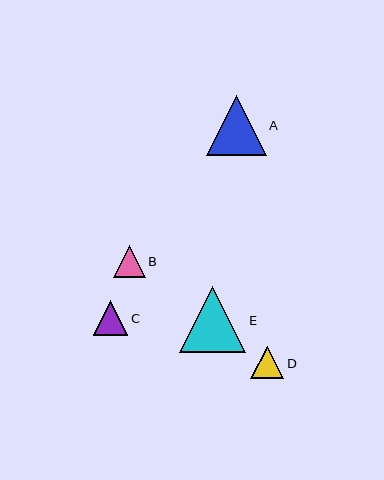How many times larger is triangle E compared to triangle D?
Triangle E is approximately 2.0 times the size of triangle D.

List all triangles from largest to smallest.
From largest to smallest: E, A, C, D, B.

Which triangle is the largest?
Triangle E is the largest with a size of approximately 66 pixels.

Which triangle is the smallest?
Triangle B is the smallest with a size of approximately 32 pixels.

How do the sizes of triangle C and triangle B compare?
Triangle C and triangle B are approximately the same size.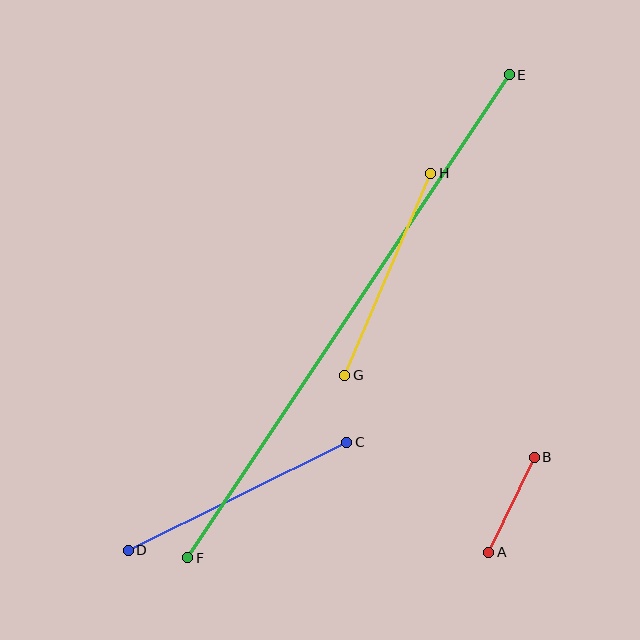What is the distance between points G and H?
The distance is approximately 220 pixels.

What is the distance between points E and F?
The distance is approximately 580 pixels.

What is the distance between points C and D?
The distance is approximately 244 pixels.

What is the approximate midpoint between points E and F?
The midpoint is at approximately (349, 316) pixels.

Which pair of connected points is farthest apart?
Points E and F are farthest apart.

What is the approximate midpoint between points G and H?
The midpoint is at approximately (388, 274) pixels.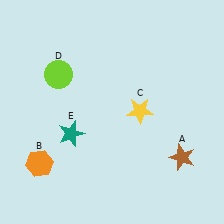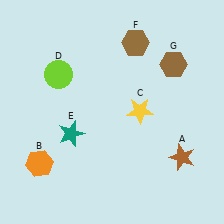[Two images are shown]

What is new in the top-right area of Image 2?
A brown hexagon (G) was added in the top-right area of Image 2.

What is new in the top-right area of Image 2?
A brown hexagon (F) was added in the top-right area of Image 2.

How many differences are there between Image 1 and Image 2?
There are 2 differences between the two images.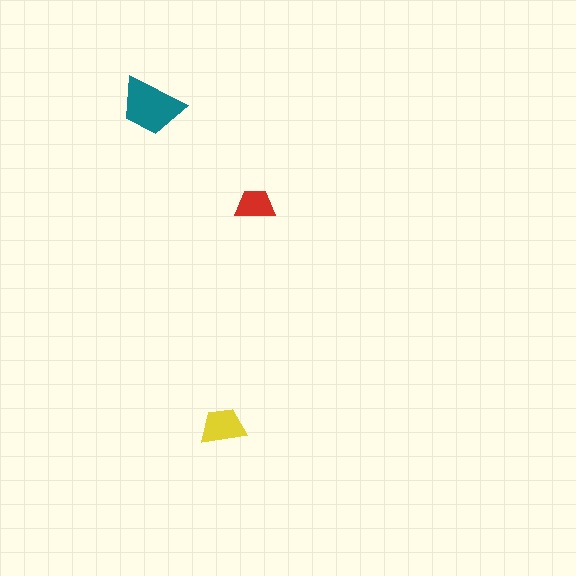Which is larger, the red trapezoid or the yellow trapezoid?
The yellow one.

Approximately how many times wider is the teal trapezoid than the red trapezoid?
About 1.5 times wider.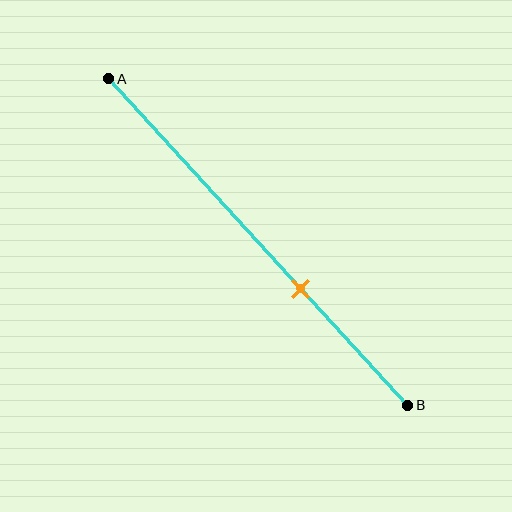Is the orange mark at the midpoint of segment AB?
No, the mark is at about 65% from A, not at the 50% midpoint.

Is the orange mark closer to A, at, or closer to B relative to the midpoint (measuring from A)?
The orange mark is closer to point B than the midpoint of segment AB.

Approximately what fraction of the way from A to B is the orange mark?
The orange mark is approximately 65% of the way from A to B.